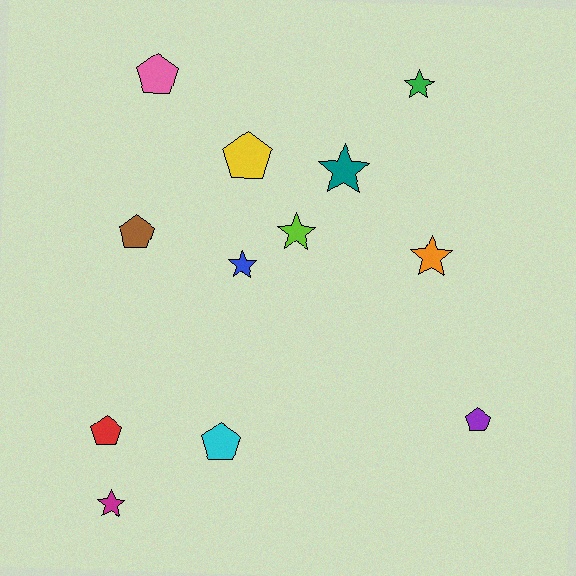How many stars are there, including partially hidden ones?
There are 6 stars.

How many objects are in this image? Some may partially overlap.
There are 12 objects.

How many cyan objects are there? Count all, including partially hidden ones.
There is 1 cyan object.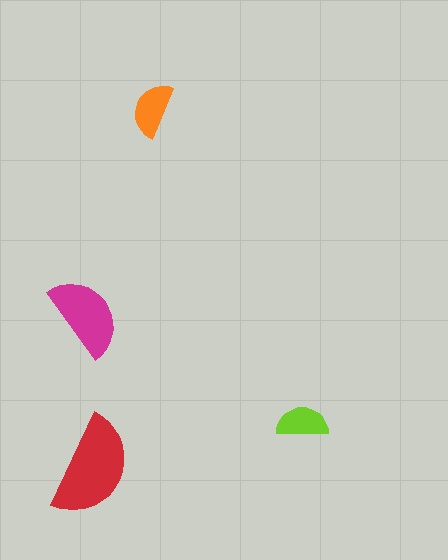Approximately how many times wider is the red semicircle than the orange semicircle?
About 2 times wider.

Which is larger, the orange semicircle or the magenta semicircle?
The magenta one.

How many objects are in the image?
There are 4 objects in the image.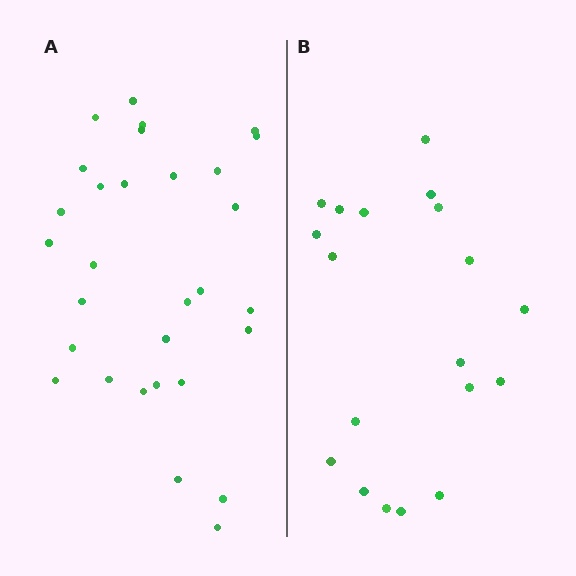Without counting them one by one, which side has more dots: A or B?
Region A (the left region) has more dots.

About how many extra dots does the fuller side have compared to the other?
Region A has roughly 12 or so more dots than region B.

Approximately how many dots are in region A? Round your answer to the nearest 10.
About 30 dots.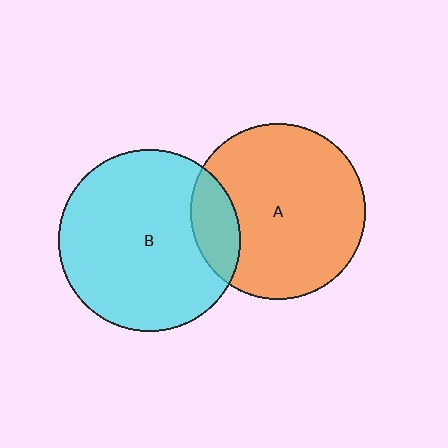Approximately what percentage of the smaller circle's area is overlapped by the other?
Approximately 15%.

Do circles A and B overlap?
Yes.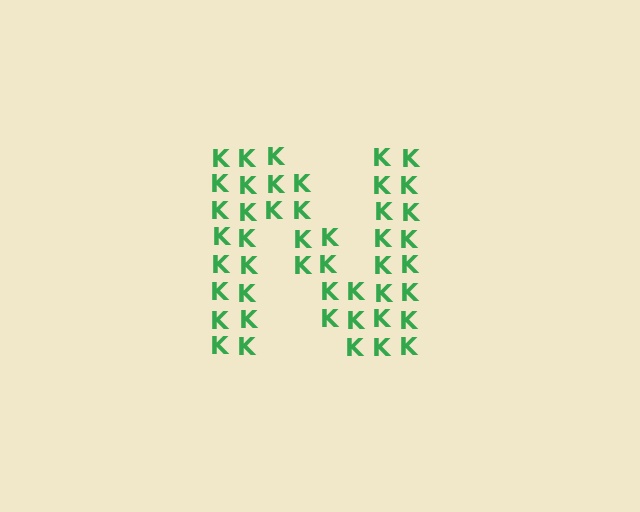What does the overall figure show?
The overall figure shows the letter N.